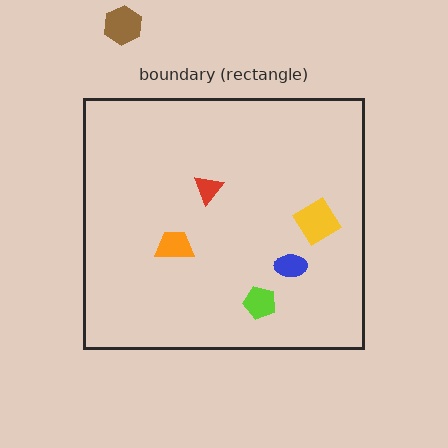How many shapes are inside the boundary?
5 inside, 1 outside.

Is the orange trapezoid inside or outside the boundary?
Inside.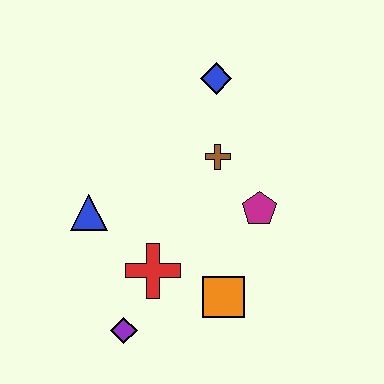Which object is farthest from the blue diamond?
The purple diamond is farthest from the blue diamond.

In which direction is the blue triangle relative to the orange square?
The blue triangle is to the left of the orange square.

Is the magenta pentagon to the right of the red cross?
Yes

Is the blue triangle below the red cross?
No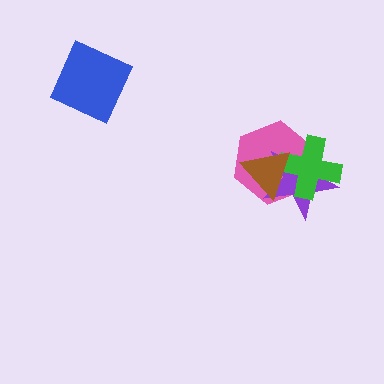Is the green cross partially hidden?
Yes, it is partially covered by another shape.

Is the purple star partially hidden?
Yes, it is partially covered by another shape.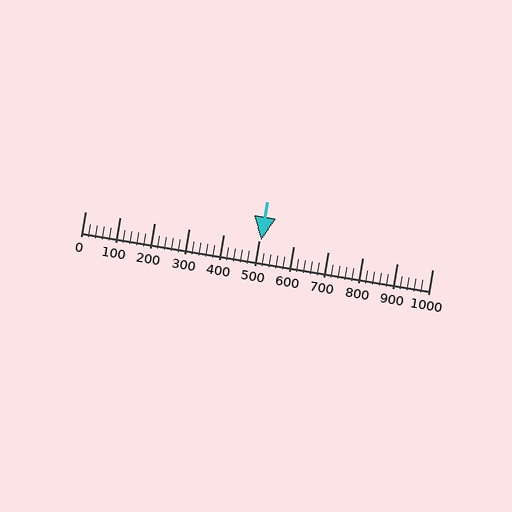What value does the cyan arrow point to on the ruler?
The cyan arrow points to approximately 506.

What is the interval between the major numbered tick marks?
The major tick marks are spaced 100 units apart.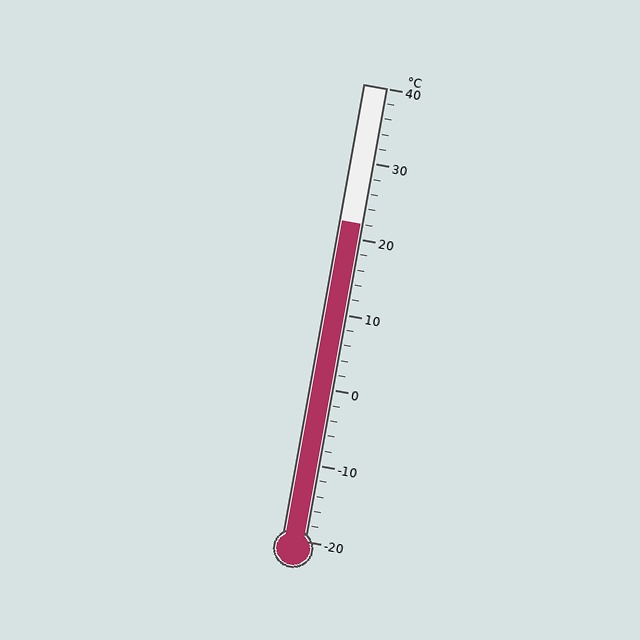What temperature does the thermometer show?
The thermometer shows approximately 22°C.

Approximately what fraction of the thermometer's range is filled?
The thermometer is filled to approximately 70% of its range.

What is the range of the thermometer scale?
The thermometer scale ranges from -20°C to 40°C.